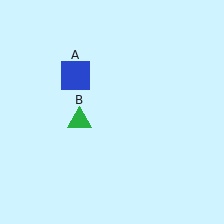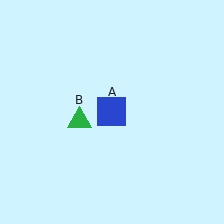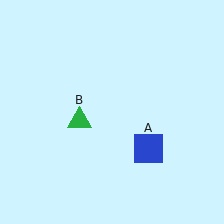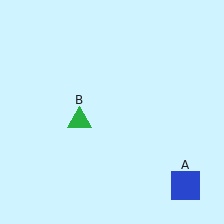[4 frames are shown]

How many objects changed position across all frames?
1 object changed position: blue square (object A).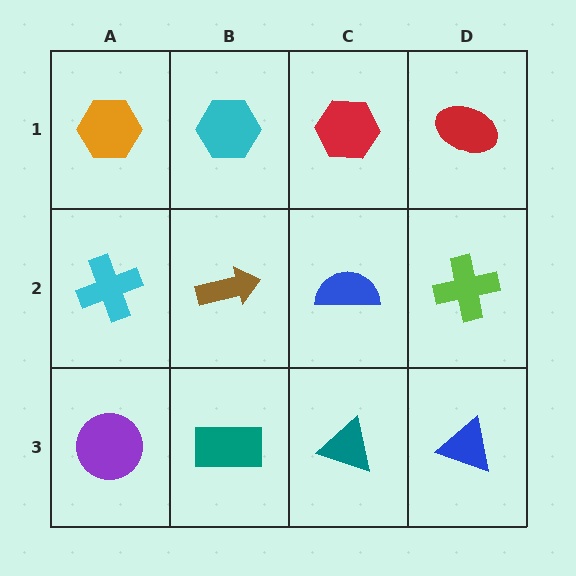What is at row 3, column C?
A teal triangle.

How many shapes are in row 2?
4 shapes.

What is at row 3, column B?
A teal rectangle.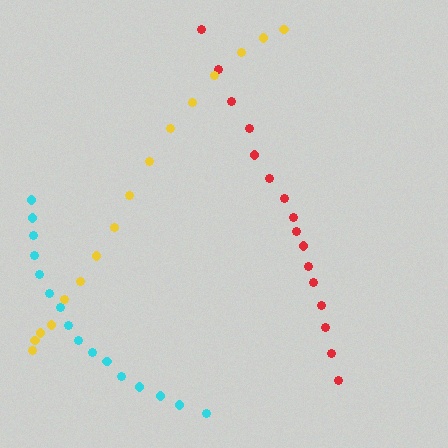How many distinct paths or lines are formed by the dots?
There are 3 distinct paths.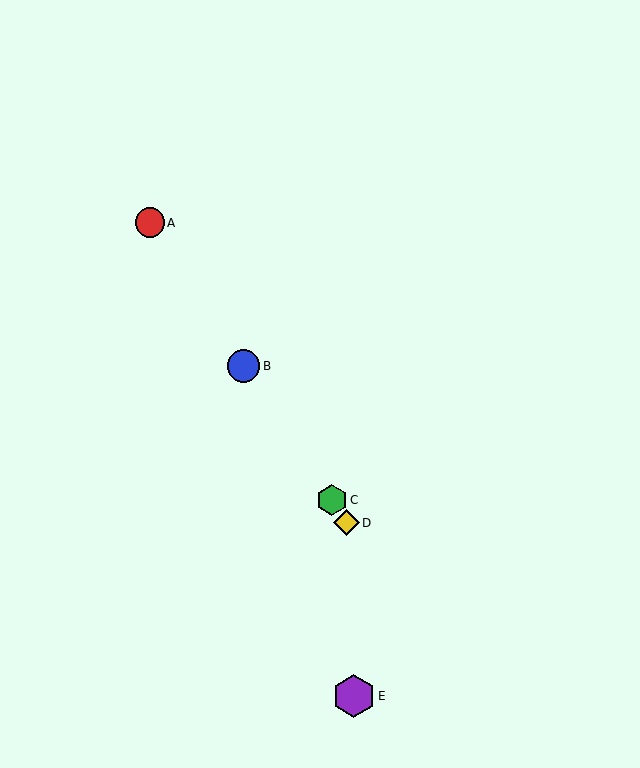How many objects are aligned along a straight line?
4 objects (A, B, C, D) are aligned along a straight line.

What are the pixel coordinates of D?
Object D is at (347, 523).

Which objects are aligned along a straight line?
Objects A, B, C, D are aligned along a straight line.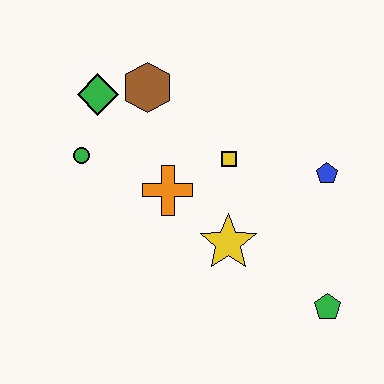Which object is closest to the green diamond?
The brown hexagon is closest to the green diamond.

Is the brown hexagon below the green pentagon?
No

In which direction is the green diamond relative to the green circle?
The green diamond is above the green circle.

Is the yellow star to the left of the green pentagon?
Yes